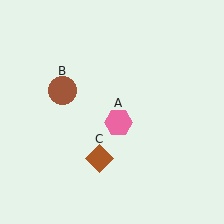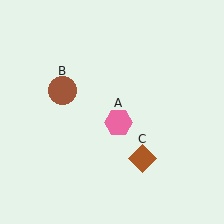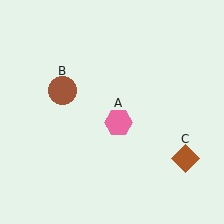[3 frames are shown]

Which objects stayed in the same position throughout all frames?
Pink hexagon (object A) and brown circle (object B) remained stationary.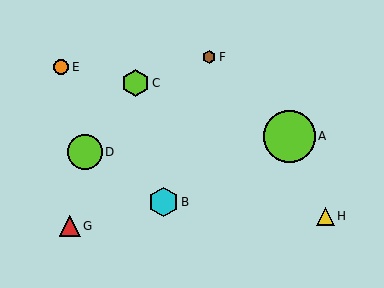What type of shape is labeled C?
Shape C is a lime hexagon.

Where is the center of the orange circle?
The center of the orange circle is at (61, 67).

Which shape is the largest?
The lime circle (labeled A) is the largest.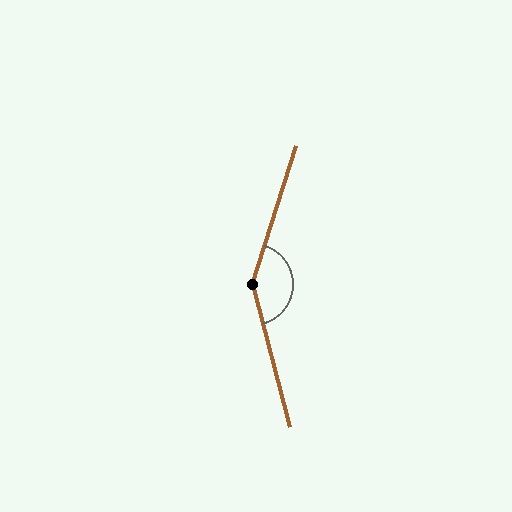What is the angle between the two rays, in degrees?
Approximately 148 degrees.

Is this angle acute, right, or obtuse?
It is obtuse.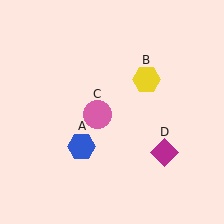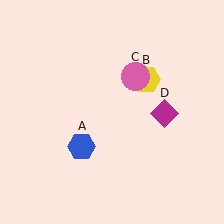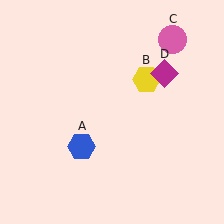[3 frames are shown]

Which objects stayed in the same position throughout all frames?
Blue hexagon (object A) and yellow hexagon (object B) remained stationary.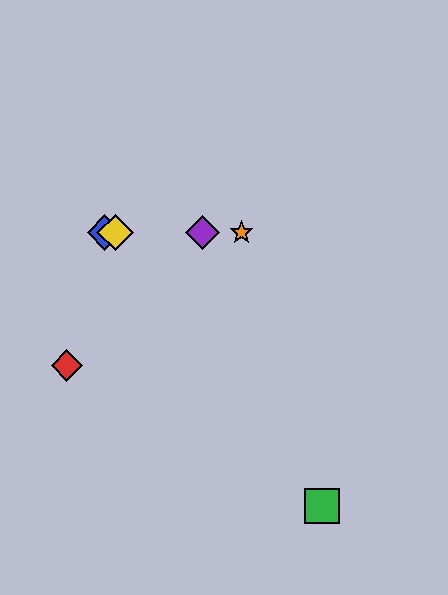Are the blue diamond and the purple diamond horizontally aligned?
Yes, both are at y≈233.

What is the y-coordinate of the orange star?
The orange star is at y≈233.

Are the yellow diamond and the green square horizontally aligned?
No, the yellow diamond is at y≈233 and the green square is at y≈506.